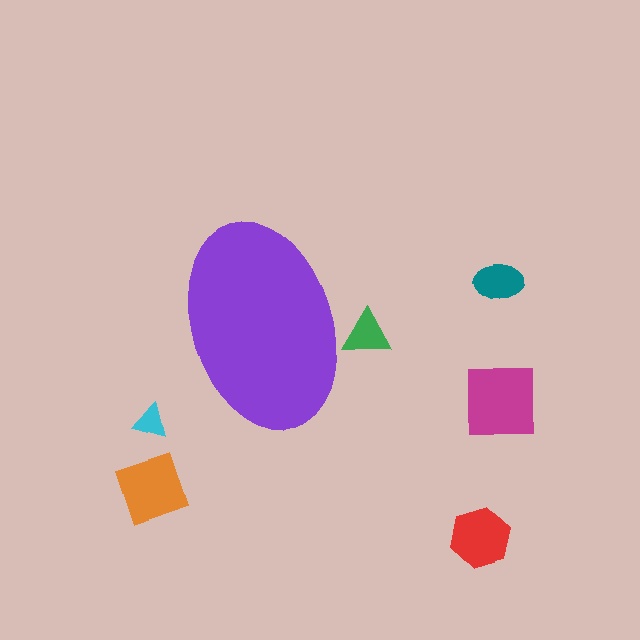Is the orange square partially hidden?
No, the orange square is fully visible.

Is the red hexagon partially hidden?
No, the red hexagon is fully visible.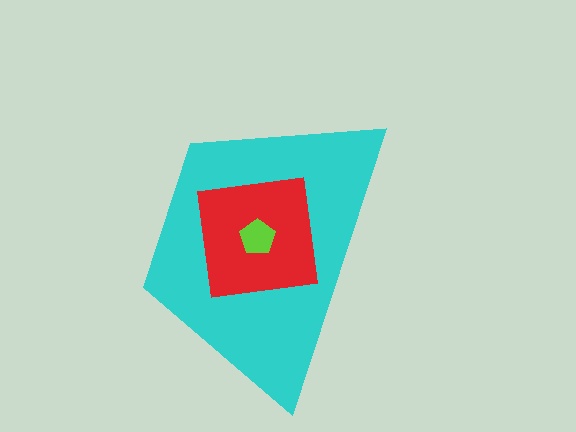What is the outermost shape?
The cyan trapezoid.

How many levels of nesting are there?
3.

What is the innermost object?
The lime pentagon.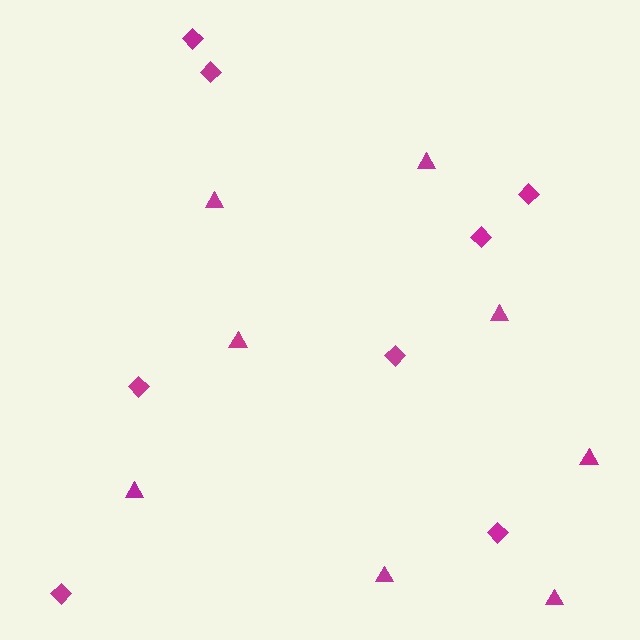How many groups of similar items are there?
There are 2 groups: one group of triangles (8) and one group of diamonds (8).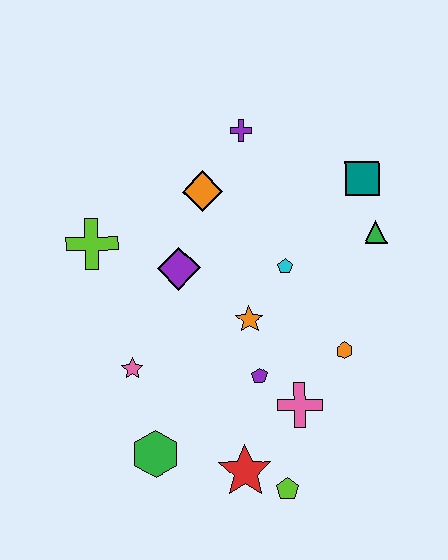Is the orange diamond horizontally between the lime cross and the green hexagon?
No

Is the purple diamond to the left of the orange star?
Yes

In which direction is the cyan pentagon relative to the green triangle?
The cyan pentagon is to the left of the green triangle.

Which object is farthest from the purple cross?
The lime pentagon is farthest from the purple cross.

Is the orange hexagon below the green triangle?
Yes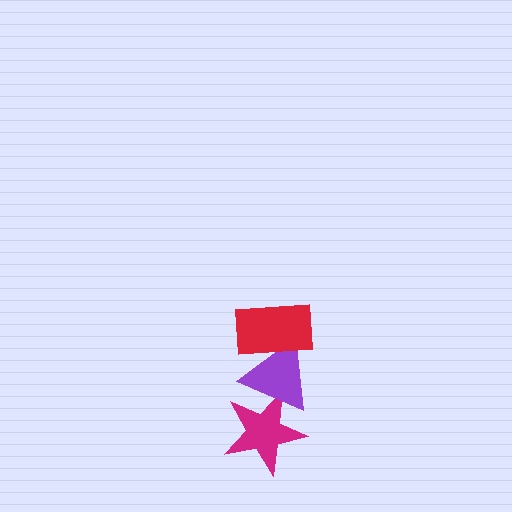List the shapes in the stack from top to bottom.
From top to bottom: the red rectangle, the purple triangle, the magenta star.